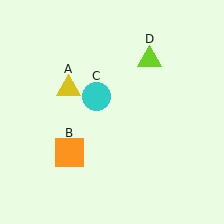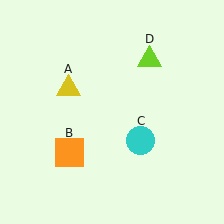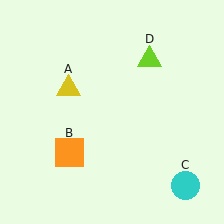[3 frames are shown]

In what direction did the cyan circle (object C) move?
The cyan circle (object C) moved down and to the right.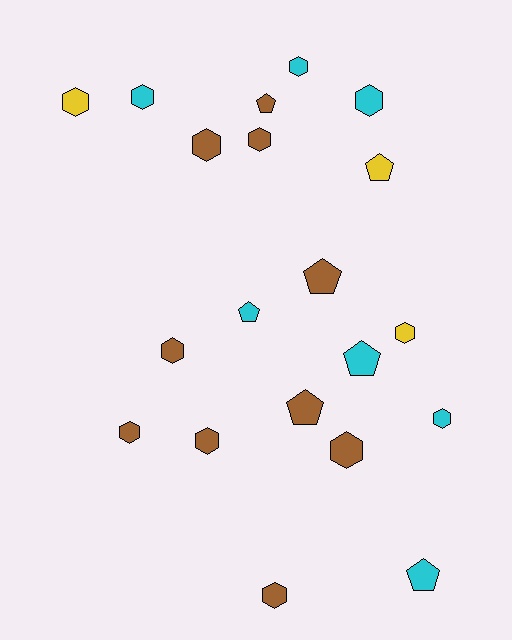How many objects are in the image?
There are 20 objects.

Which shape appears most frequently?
Hexagon, with 13 objects.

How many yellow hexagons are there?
There are 2 yellow hexagons.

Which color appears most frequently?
Brown, with 10 objects.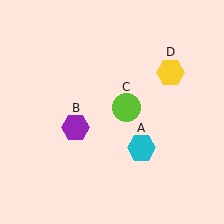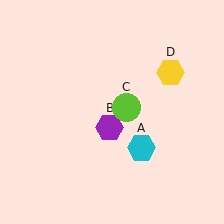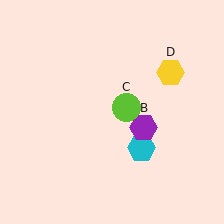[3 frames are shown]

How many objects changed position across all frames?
1 object changed position: purple hexagon (object B).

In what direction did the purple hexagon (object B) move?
The purple hexagon (object B) moved right.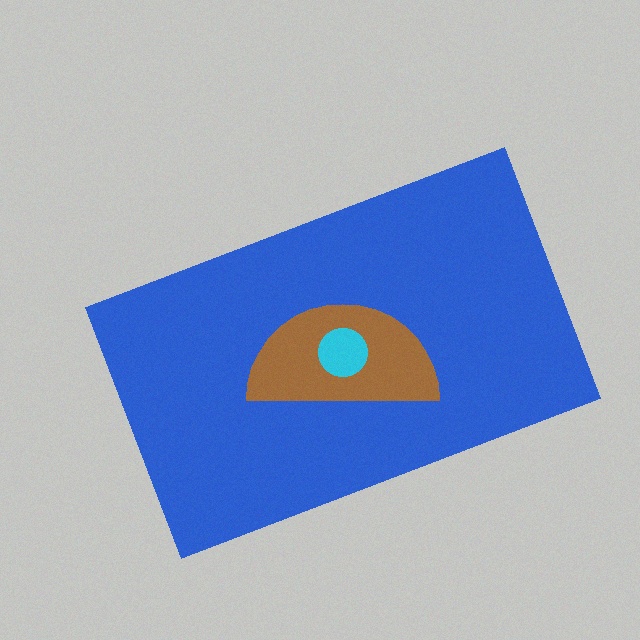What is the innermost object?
The cyan circle.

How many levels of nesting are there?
3.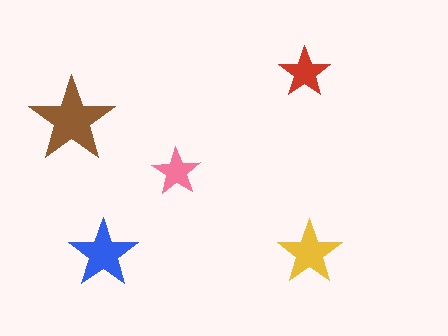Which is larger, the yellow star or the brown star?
The brown one.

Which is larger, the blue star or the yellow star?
The blue one.